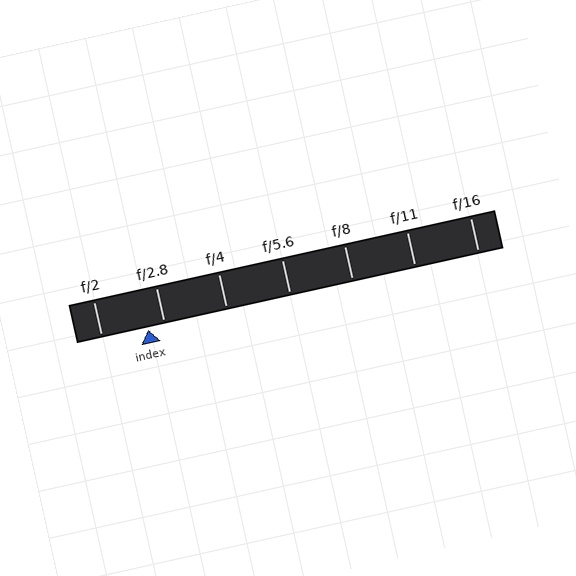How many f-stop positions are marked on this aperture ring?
There are 7 f-stop positions marked.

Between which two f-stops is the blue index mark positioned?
The index mark is between f/2 and f/2.8.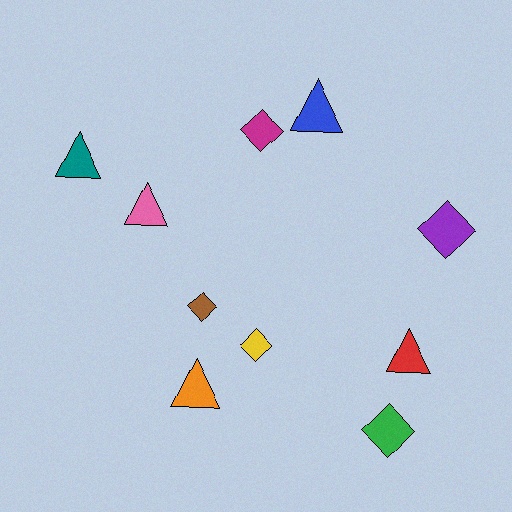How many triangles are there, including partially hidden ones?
There are 5 triangles.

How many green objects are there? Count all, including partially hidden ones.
There is 1 green object.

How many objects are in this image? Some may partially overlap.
There are 10 objects.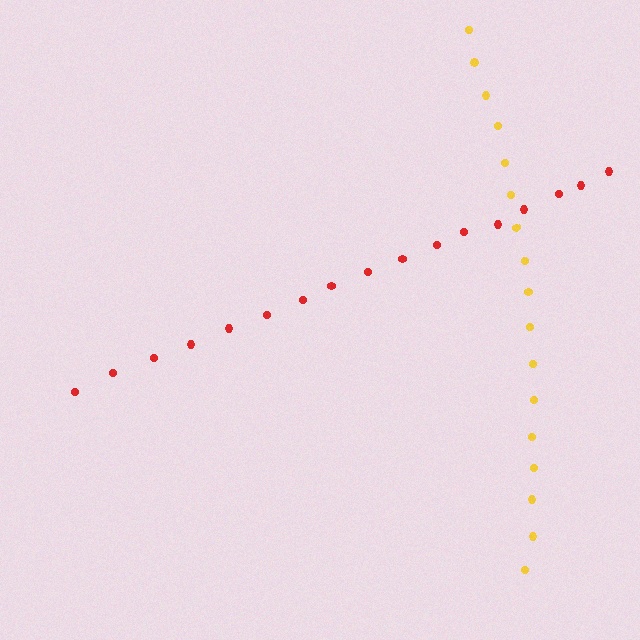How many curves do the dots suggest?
There are 2 distinct paths.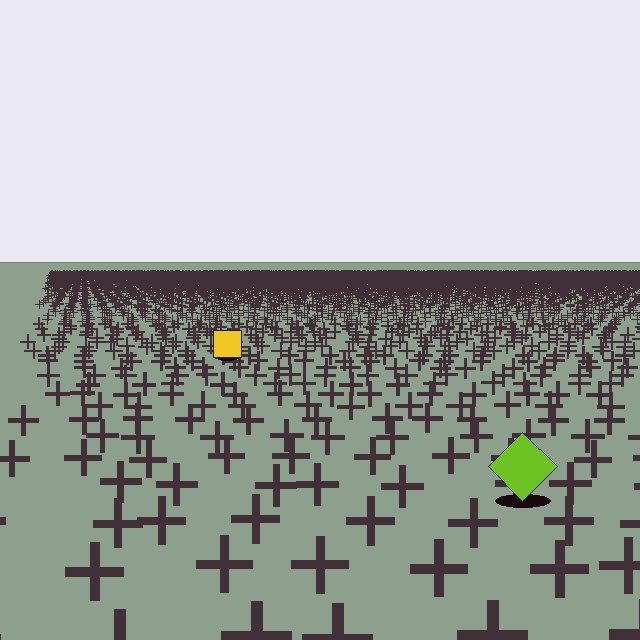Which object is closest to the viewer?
The lime diamond is closest. The texture marks near it are larger and more spread out.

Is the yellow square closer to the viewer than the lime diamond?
No. The lime diamond is closer — you can tell from the texture gradient: the ground texture is coarser near it.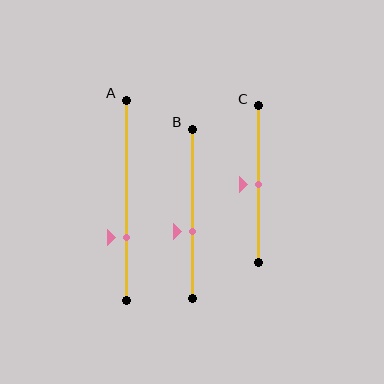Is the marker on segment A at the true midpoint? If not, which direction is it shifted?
No, the marker on segment A is shifted downward by about 18% of the segment length.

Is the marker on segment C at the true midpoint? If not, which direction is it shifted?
Yes, the marker on segment C is at the true midpoint.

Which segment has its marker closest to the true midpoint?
Segment C has its marker closest to the true midpoint.